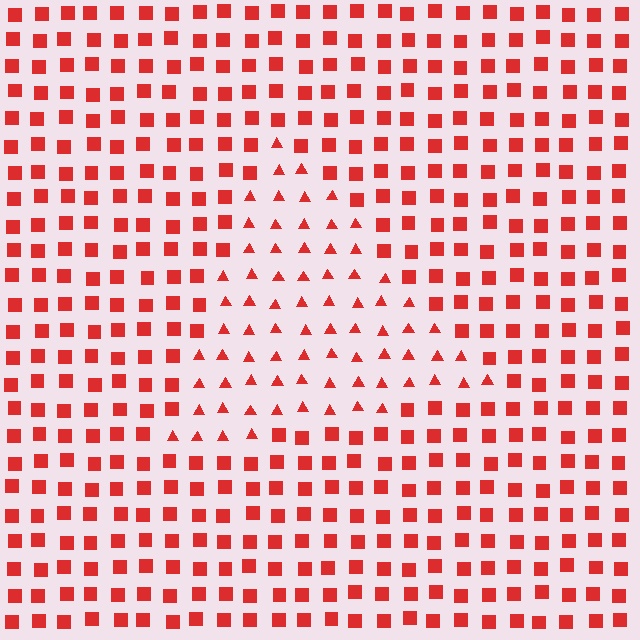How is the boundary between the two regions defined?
The boundary is defined by a change in element shape: triangles inside vs. squares outside. All elements share the same color and spacing.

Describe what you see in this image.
The image is filled with small red elements arranged in a uniform grid. A triangle-shaped region contains triangles, while the surrounding area contains squares. The boundary is defined purely by the change in element shape.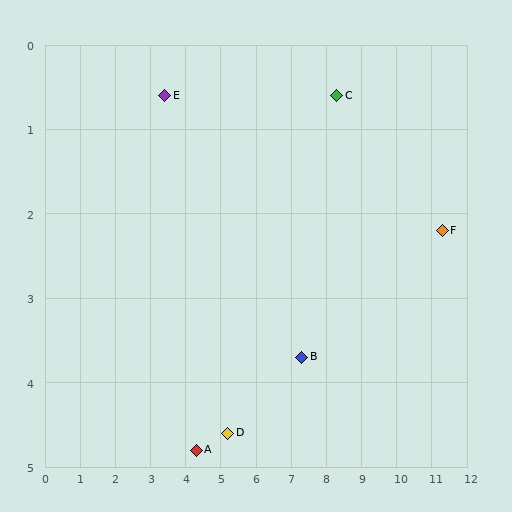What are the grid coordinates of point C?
Point C is at approximately (8.3, 0.6).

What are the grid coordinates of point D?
Point D is at approximately (5.2, 4.6).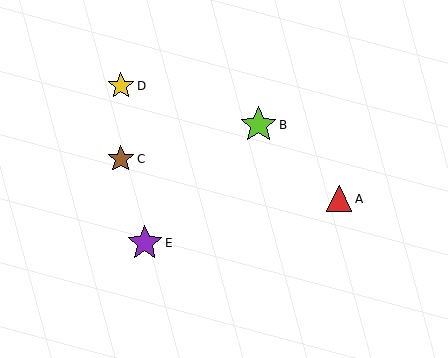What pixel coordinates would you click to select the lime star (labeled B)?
Click at (258, 125) to select the lime star B.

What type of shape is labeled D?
Shape D is a yellow star.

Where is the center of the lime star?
The center of the lime star is at (258, 125).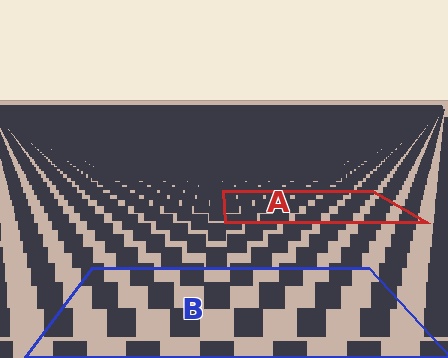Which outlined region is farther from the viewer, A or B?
Region A is farther from the viewer — the texture elements inside it appear smaller and more densely packed.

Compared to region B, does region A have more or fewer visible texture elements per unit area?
Region A has more texture elements per unit area — they are packed more densely because it is farther away.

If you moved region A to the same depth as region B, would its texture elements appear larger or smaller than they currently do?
They would appear larger. At a closer depth, the same texture elements are projected at a bigger on-screen size.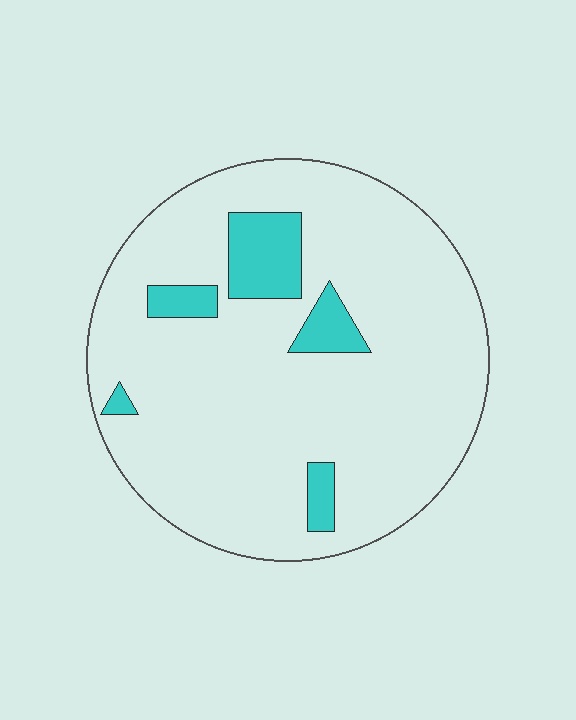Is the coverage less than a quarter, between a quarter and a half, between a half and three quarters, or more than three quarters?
Less than a quarter.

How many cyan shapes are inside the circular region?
5.